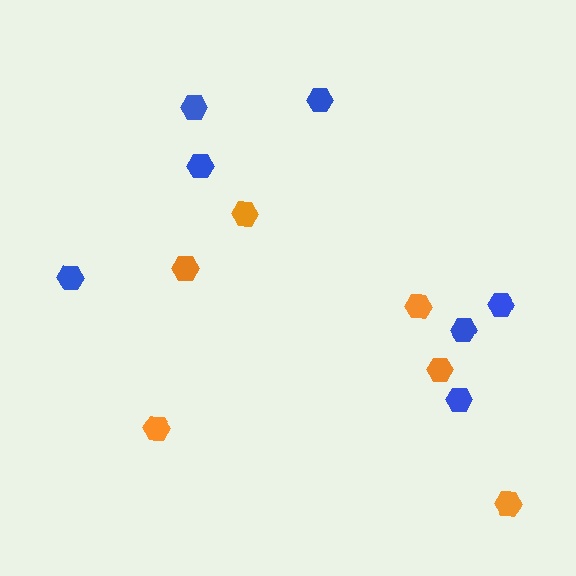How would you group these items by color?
There are 2 groups: one group of orange hexagons (6) and one group of blue hexagons (7).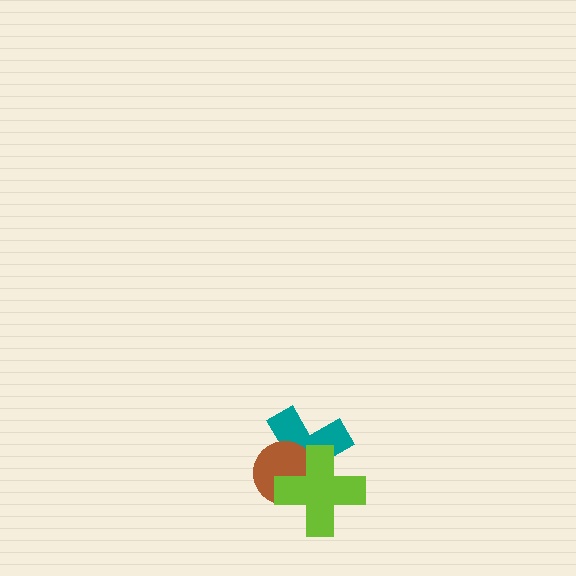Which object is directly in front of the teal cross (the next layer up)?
The brown circle is directly in front of the teal cross.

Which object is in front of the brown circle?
The lime cross is in front of the brown circle.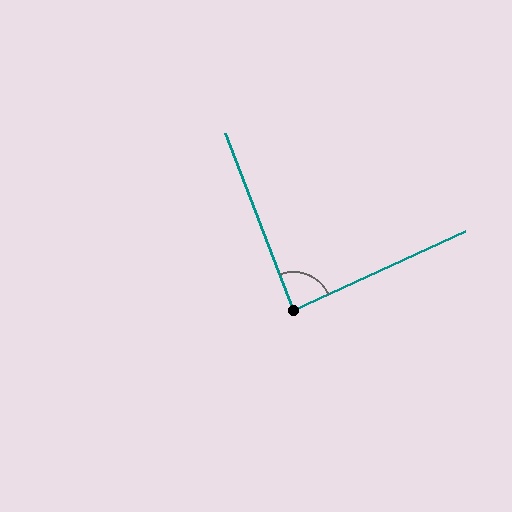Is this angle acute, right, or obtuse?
It is approximately a right angle.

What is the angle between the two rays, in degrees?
Approximately 86 degrees.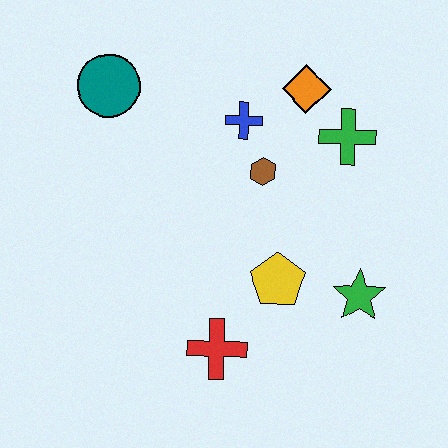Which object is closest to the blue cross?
The brown hexagon is closest to the blue cross.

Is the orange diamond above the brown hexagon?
Yes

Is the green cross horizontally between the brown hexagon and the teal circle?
No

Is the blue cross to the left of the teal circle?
No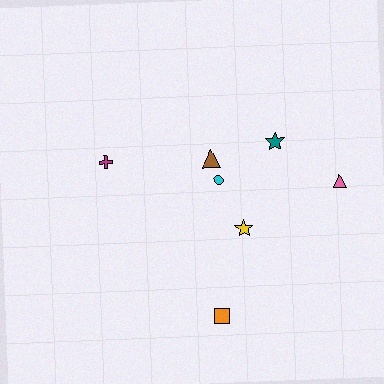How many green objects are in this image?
There are no green objects.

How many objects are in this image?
There are 7 objects.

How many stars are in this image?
There are 2 stars.